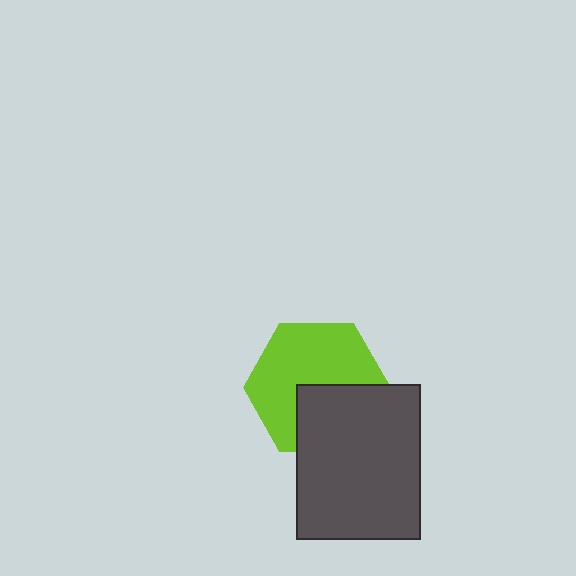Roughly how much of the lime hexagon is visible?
About half of it is visible (roughly 63%).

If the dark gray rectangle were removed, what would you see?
You would see the complete lime hexagon.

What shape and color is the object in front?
The object in front is a dark gray rectangle.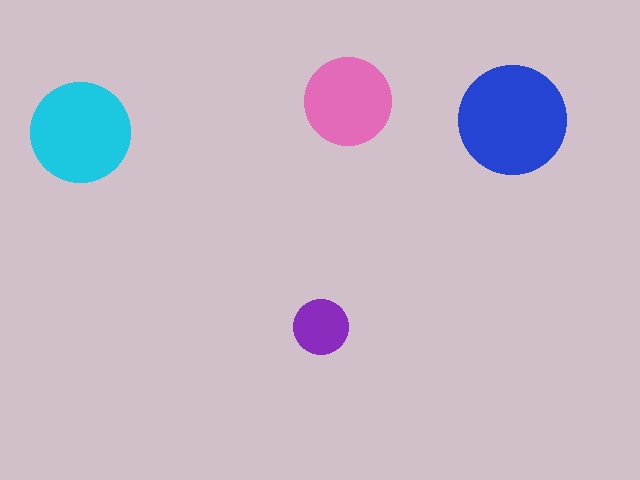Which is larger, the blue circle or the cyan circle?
The blue one.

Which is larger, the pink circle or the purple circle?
The pink one.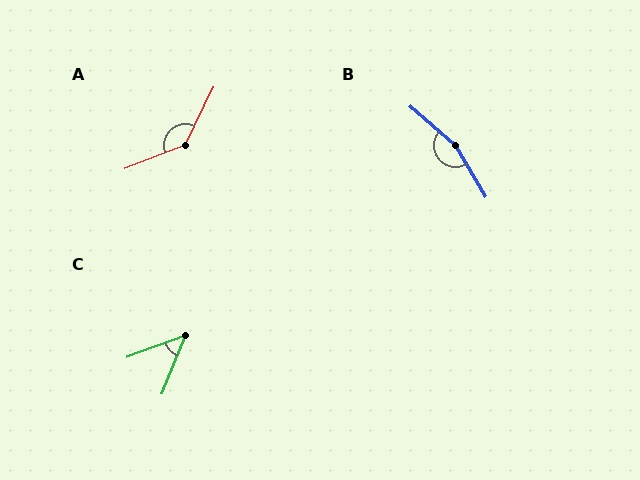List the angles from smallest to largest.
C (48°), A (137°), B (162°).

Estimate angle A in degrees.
Approximately 137 degrees.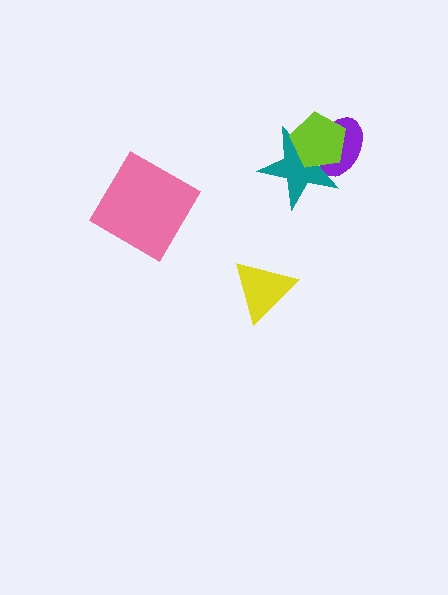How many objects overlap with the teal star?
2 objects overlap with the teal star.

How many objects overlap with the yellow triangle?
0 objects overlap with the yellow triangle.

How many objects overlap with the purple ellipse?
2 objects overlap with the purple ellipse.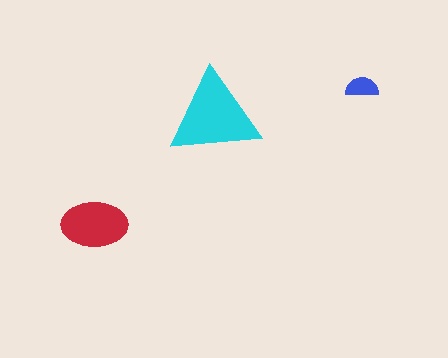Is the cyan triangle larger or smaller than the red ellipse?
Larger.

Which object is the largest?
The cyan triangle.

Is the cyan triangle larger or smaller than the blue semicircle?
Larger.